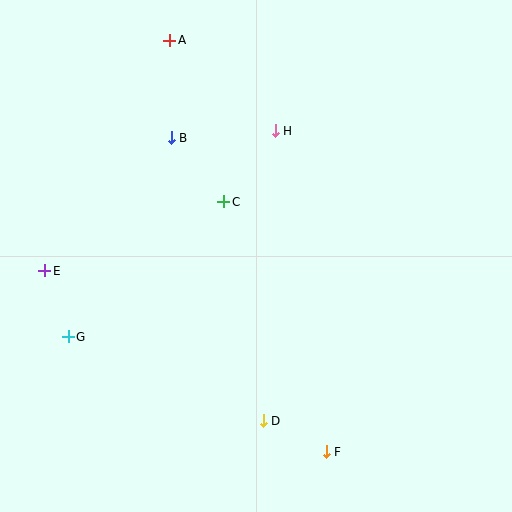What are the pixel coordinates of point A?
Point A is at (170, 40).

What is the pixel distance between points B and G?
The distance between B and G is 224 pixels.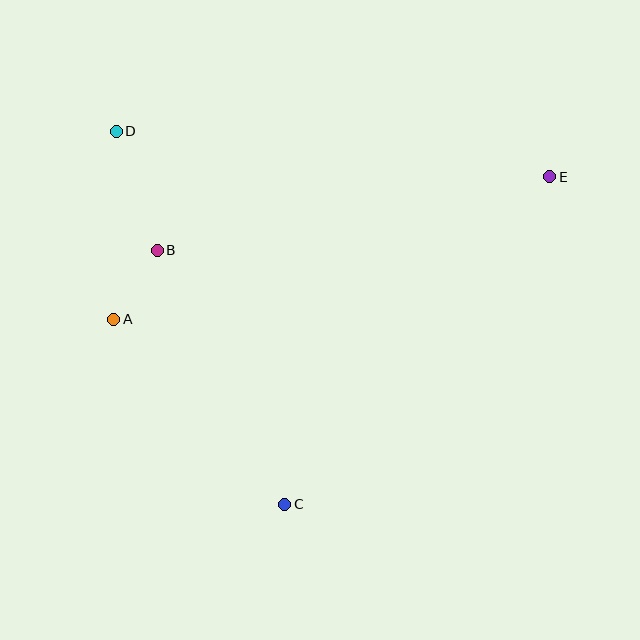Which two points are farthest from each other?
Points A and E are farthest from each other.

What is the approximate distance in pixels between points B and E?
The distance between B and E is approximately 399 pixels.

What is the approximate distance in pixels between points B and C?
The distance between B and C is approximately 284 pixels.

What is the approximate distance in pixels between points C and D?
The distance between C and D is approximately 409 pixels.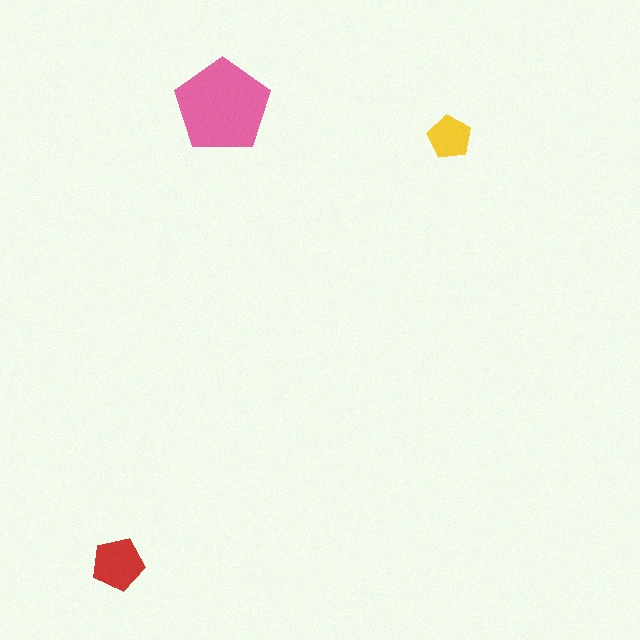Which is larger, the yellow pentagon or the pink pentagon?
The pink one.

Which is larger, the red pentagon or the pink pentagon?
The pink one.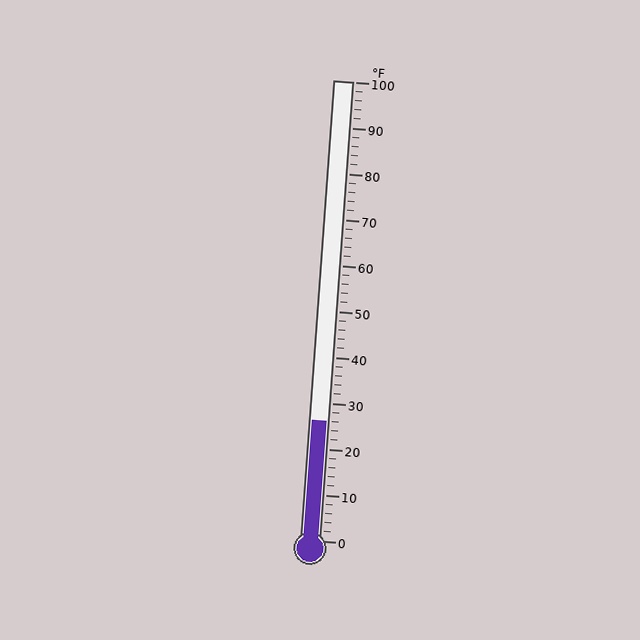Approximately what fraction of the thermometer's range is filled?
The thermometer is filled to approximately 25% of its range.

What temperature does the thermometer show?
The thermometer shows approximately 26°F.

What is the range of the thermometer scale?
The thermometer scale ranges from 0°F to 100°F.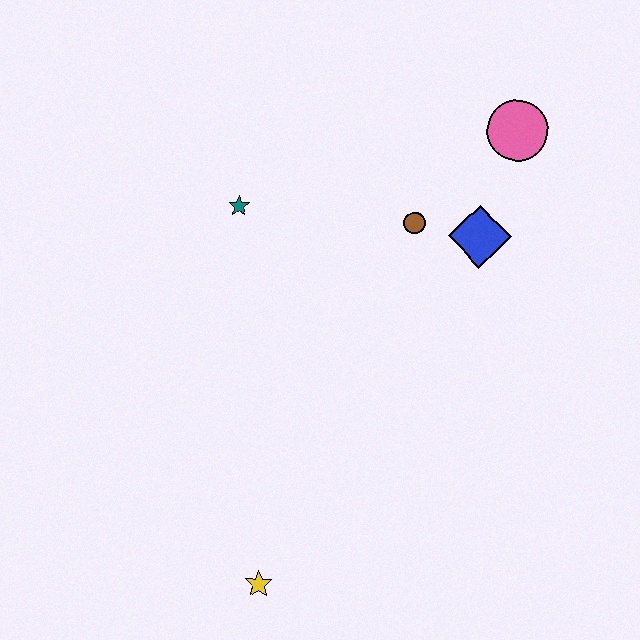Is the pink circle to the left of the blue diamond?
No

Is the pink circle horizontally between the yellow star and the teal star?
No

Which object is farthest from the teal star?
The yellow star is farthest from the teal star.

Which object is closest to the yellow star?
The teal star is closest to the yellow star.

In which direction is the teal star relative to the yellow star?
The teal star is above the yellow star.